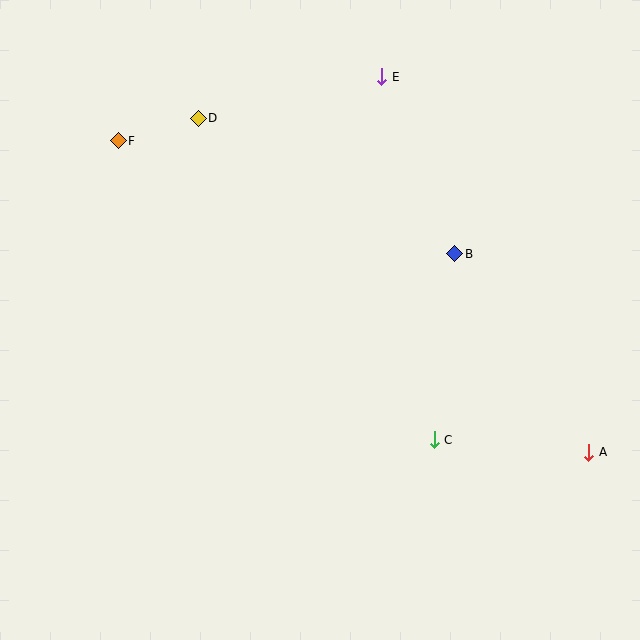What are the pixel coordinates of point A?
Point A is at (589, 452).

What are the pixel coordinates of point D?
Point D is at (198, 118).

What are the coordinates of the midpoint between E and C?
The midpoint between E and C is at (408, 258).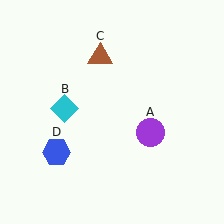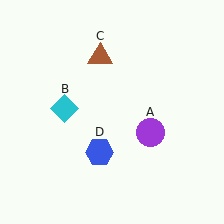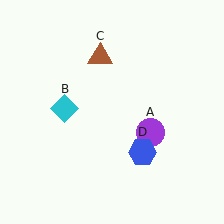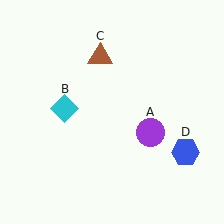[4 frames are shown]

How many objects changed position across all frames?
1 object changed position: blue hexagon (object D).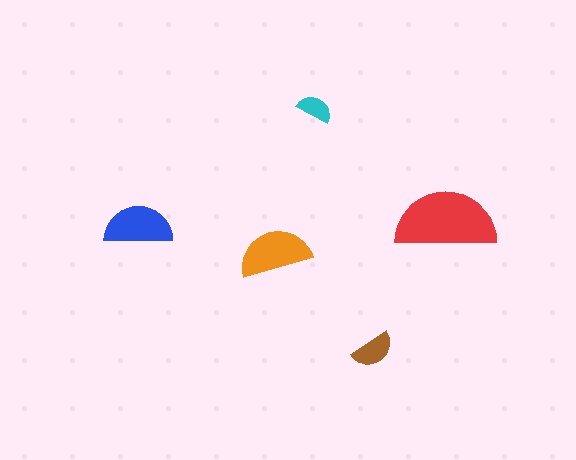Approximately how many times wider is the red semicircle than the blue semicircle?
About 1.5 times wider.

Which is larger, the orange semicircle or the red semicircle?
The red one.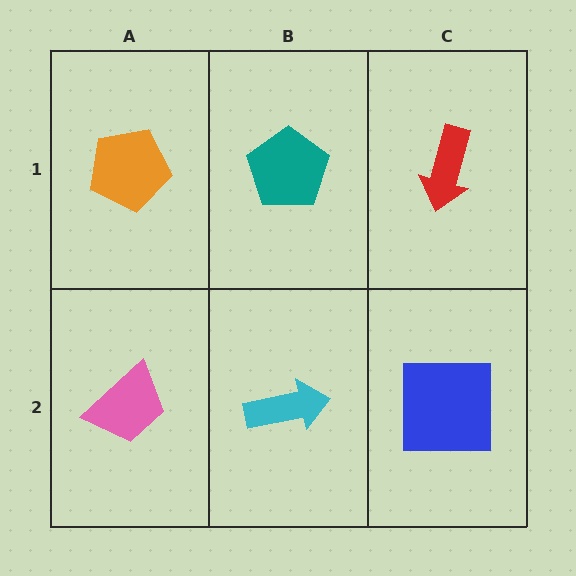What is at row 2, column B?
A cyan arrow.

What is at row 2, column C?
A blue square.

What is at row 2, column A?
A pink trapezoid.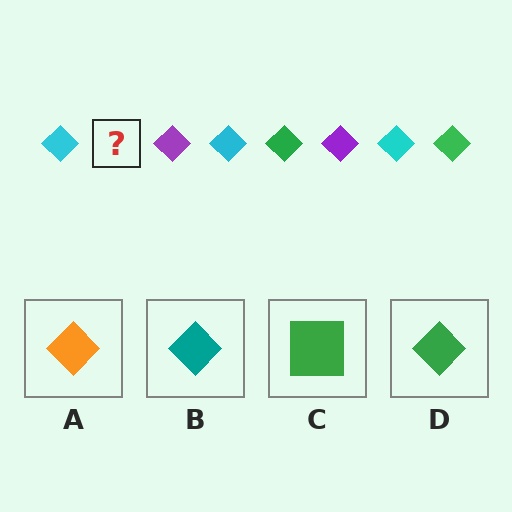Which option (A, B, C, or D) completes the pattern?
D.